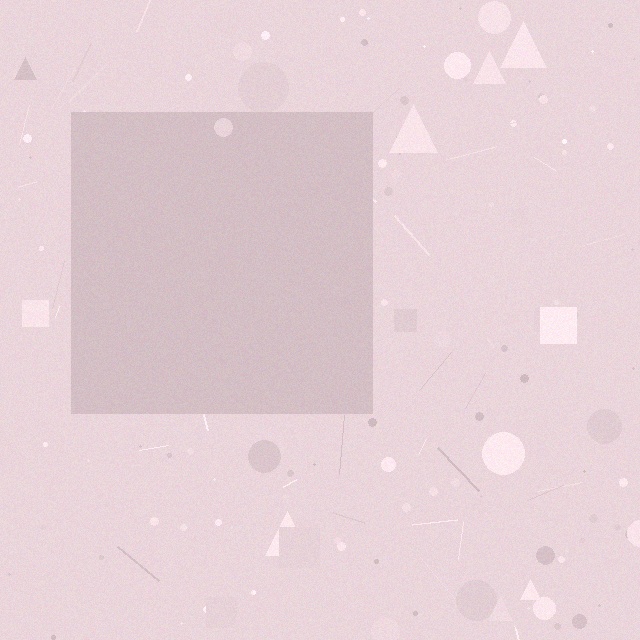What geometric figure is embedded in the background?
A square is embedded in the background.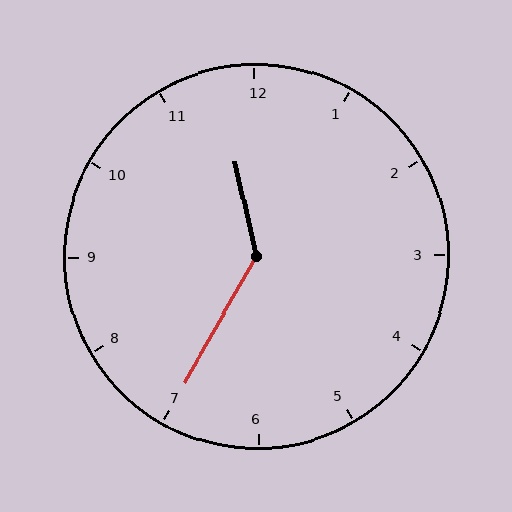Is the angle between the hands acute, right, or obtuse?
It is obtuse.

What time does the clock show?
11:35.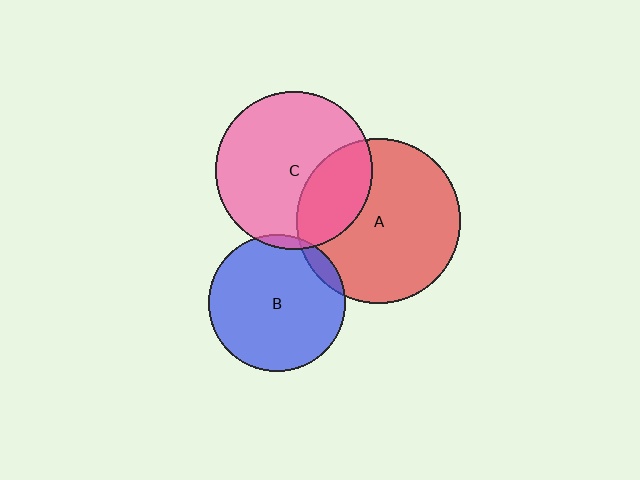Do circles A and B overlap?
Yes.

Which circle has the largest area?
Circle A (red).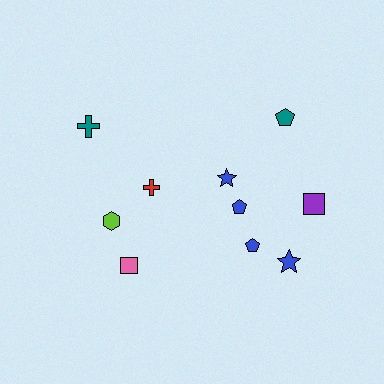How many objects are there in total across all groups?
There are 10 objects.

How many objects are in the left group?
There are 4 objects.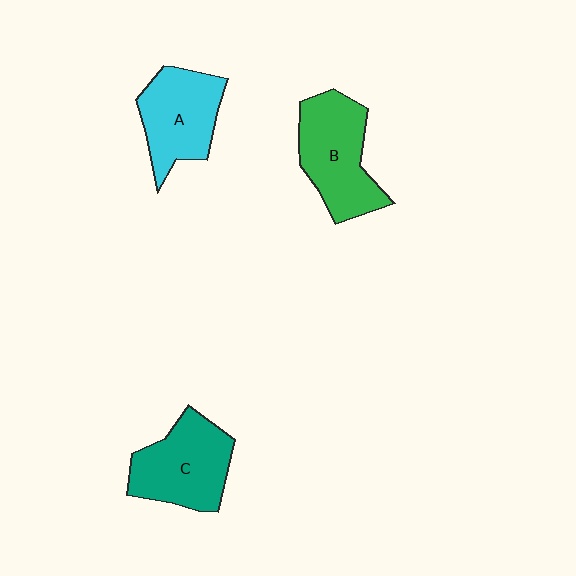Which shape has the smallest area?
Shape A (cyan).